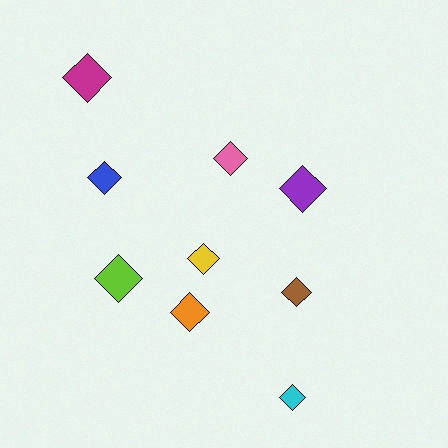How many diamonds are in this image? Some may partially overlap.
There are 9 diamonds.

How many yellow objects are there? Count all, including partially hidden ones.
There is 1 yellow object.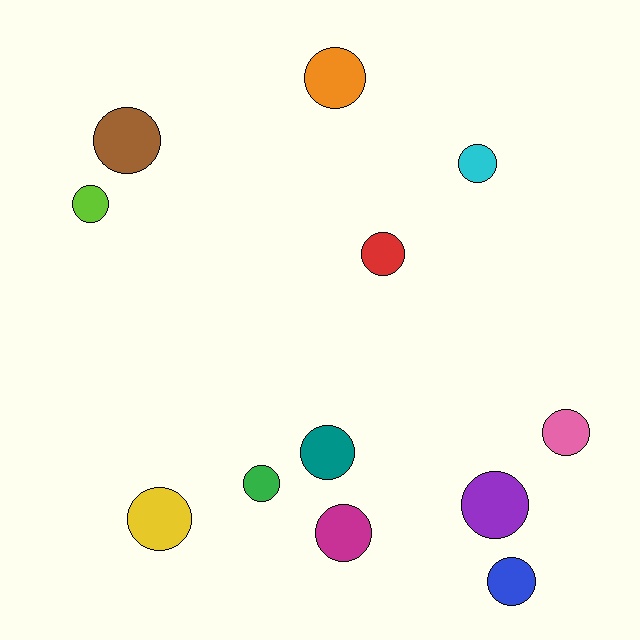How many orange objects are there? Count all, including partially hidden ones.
There is 1 orange object.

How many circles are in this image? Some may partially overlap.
There are 12 circles.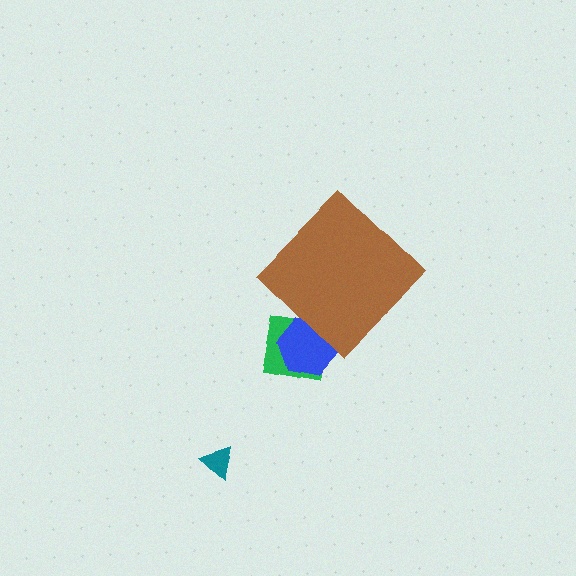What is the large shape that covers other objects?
A brown diamond.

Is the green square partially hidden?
Yes, the green square is partially hidden behind the brown diamond.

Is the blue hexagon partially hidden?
Yes, the blue hexagon is partially hidden behind the brown diamond.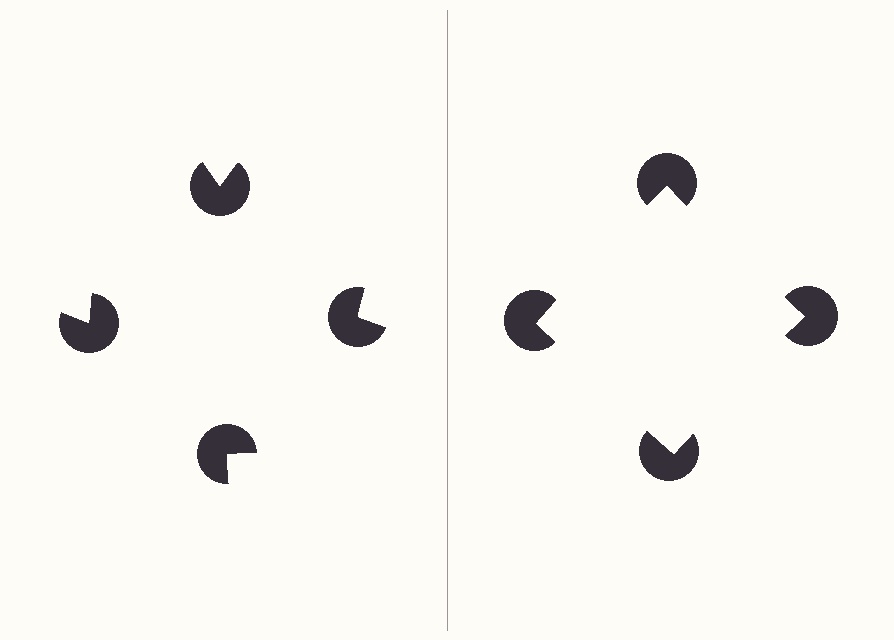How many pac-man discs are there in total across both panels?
8 — 4 on each side.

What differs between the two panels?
The pac-man discs are positioned identically on both sides; only the wedge orientations differ. On the right they align to a square; on the left they are misaligned.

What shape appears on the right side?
An illusory square.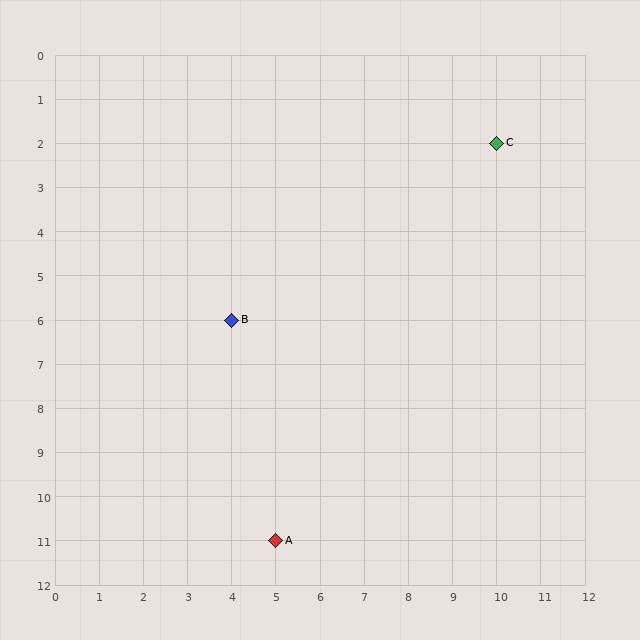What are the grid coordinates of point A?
Point A is at grid coordinates (5, 11).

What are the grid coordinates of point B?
Point B is at grid coordinates (4, 6).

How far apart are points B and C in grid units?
Points B and C are 6 columns and 4 rows apart (about 7.2 grid units diagonally).